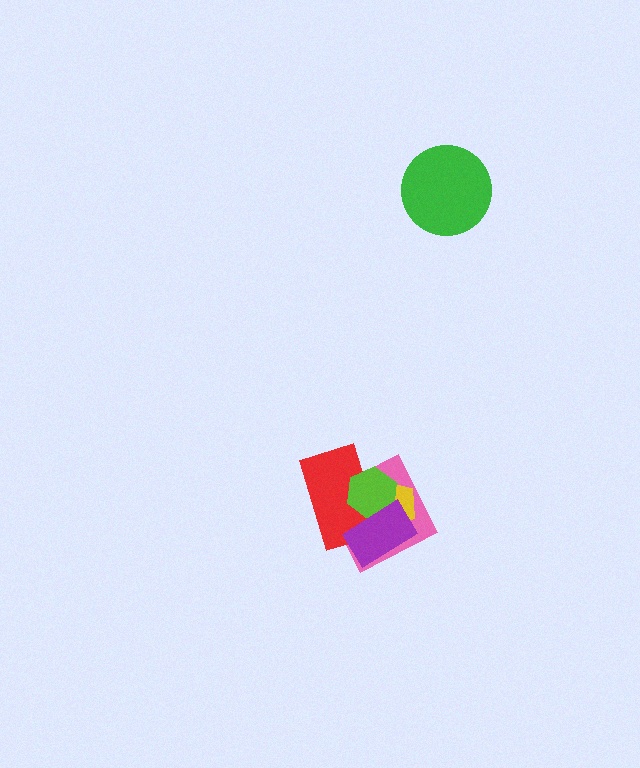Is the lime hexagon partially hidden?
Yes, it is partially covered by another shape.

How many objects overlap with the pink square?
4 objects overlap with the pink square.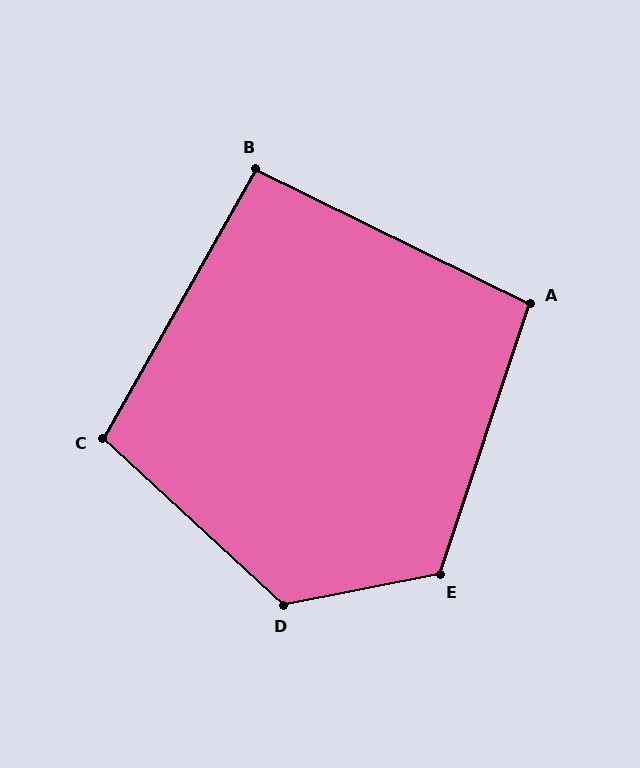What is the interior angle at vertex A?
Approximately 98 degrees (obtuse).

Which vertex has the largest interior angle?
D, at approximately 126 degrees.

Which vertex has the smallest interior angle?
B, at approximately 93 degrees.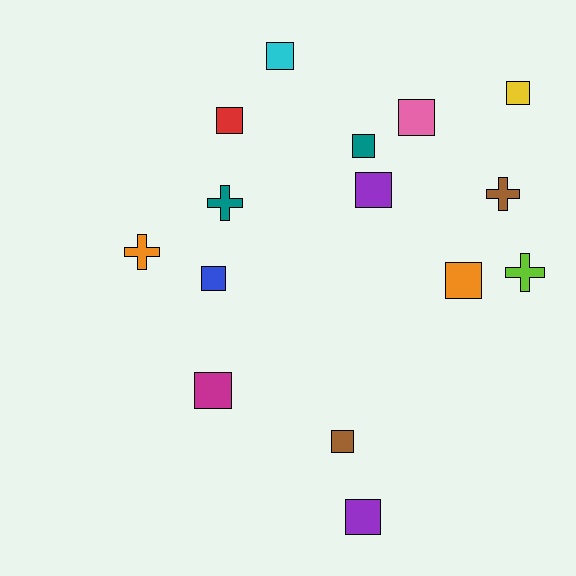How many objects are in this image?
There are 15 objects.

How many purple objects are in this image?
There are 2 purple objects.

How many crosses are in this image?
There are 4 crosses.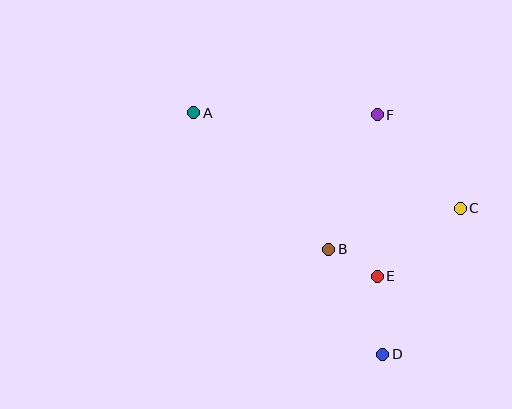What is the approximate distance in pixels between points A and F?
The distance between A and F is approximately 183 pixels.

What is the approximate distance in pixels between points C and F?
The distance between C and F is approximately 125 pixels.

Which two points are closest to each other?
Points B and E are closest to each other.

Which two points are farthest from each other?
Points A and D are farthest from each other.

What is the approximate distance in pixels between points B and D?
The distance between B and D is approximately 118 pixels.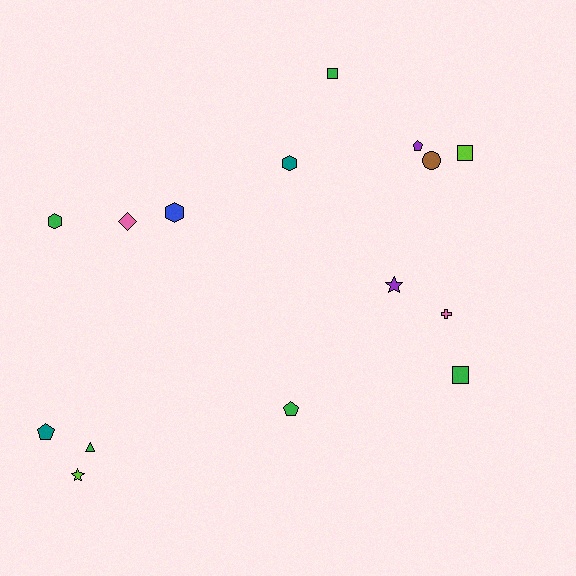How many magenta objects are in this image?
There are no magenta objects.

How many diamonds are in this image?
There is 1 diamond.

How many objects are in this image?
There are 15 objects.